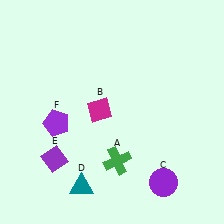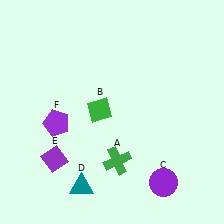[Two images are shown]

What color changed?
The diamond (B) changed from magenta in Image 1 to green in Image 2.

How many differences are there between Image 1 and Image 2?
There is 1 difference between the two images.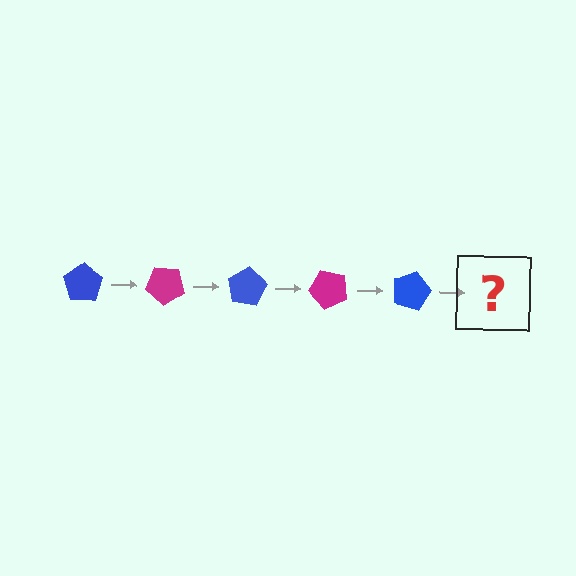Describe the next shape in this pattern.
It should be a magenta pentagon, rotated 200 degrees from the start.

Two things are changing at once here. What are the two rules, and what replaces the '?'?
The two rules are that it rotates 40 degrees each step and the color cycles through blue and magenta. The '?' should be a magenta pentagon, rotated 200 degrees from the start.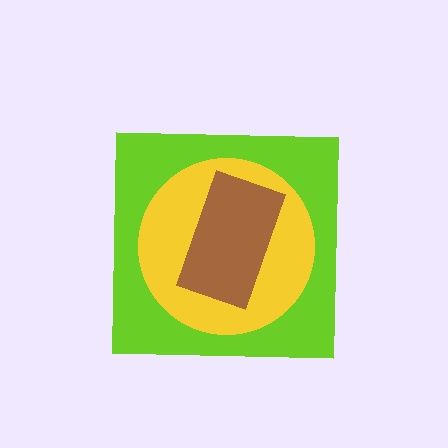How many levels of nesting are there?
3.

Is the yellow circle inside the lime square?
Yes.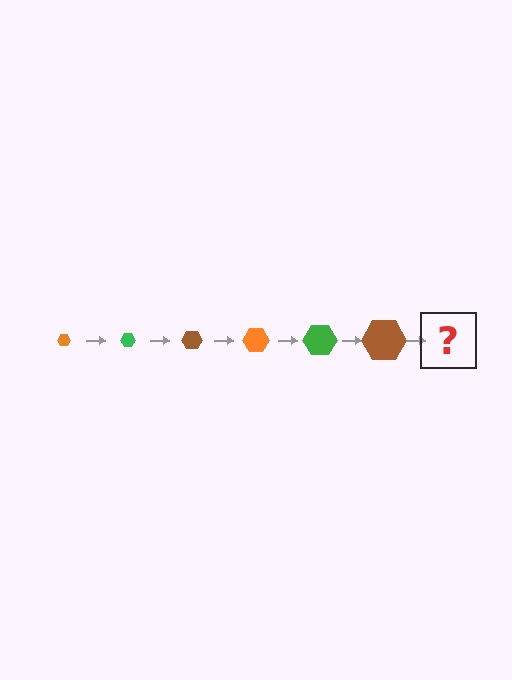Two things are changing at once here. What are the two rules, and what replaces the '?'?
The two rules are that the hexagon grows larger each step and the color cycles through orange, green, and brown. The '?' should be an orange hexagon, larger than the previous one.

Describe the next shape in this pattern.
It should be an orange hexagon, larger than the previous one.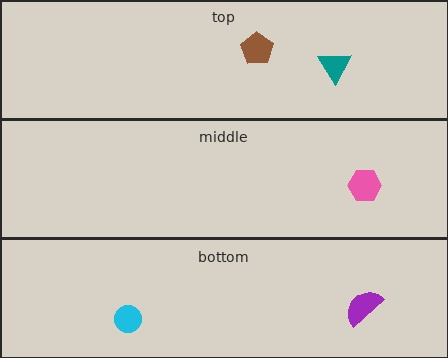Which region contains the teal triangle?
The top region.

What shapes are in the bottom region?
The purple semicircle, the cyan circle.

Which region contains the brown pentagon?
The top region.